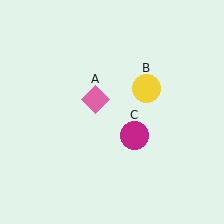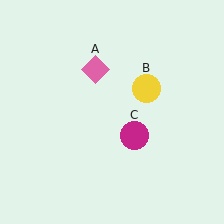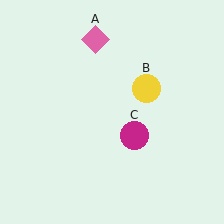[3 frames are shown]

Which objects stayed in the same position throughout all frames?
Yellow circle (object B) and magenta circle (object C) remained stationary.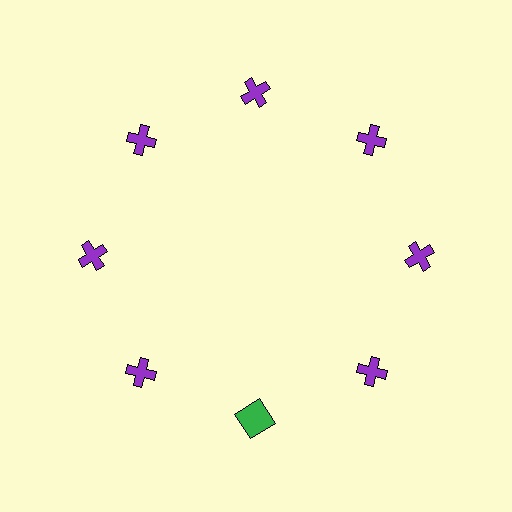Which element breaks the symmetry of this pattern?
The green square at roughly the 6 o'clock position breaks the symmetry. All other shapes are purple crosses.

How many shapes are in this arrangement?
There are 8 shapes arranged in a ring pattern.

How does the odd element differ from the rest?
It differs in both color (green instead of purple) and shape (square instead of cross).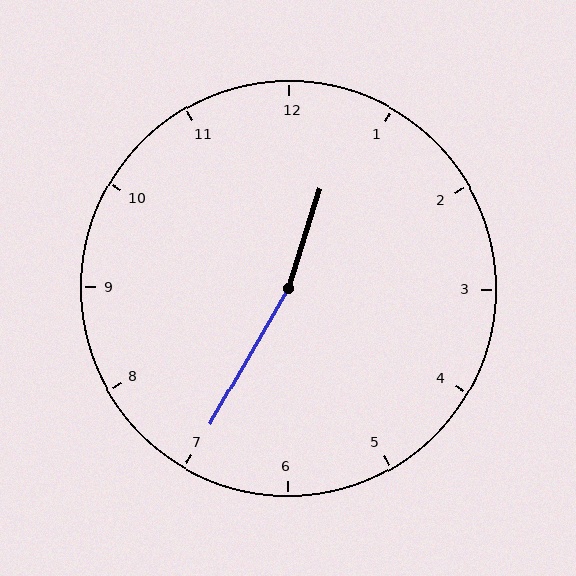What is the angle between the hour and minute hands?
Approximately 168 degrees.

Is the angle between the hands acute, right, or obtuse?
It is obtuse.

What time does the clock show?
12:35.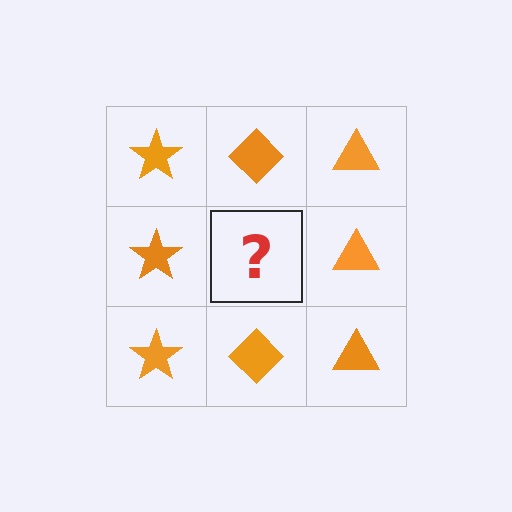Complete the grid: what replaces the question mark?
The question mark should be replaced with an orange diamond.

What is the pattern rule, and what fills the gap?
The rule is that each column has a consistent shape. The gap should be filled with an orange diamond.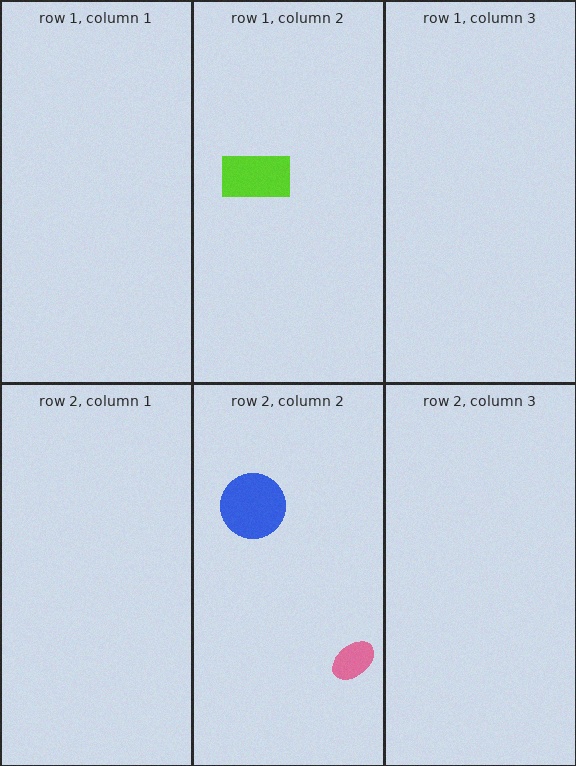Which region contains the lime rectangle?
The row 1, column 2 region.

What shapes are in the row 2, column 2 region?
The pink ellipse, the blue circle.